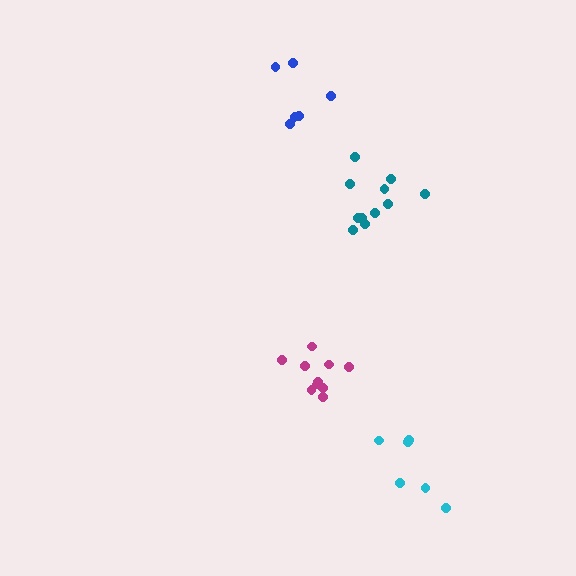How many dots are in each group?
Group 1: 10 dots, Group 2: 11 dots, Group 3: 6 dots, Group 4: 6 dots (33 total).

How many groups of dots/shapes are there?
There are 4 groups.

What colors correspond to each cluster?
The clusters are colored: magenta, teal, blue, cyan.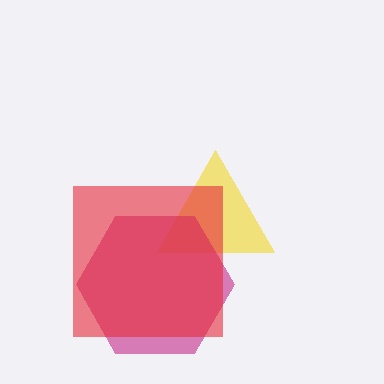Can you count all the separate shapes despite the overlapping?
Yes, there are 3 separate shapes.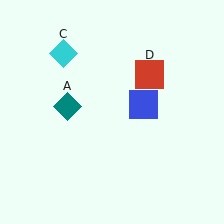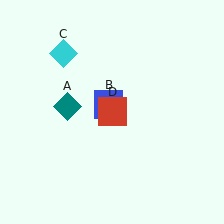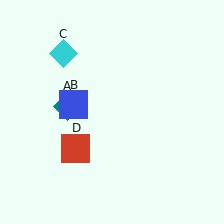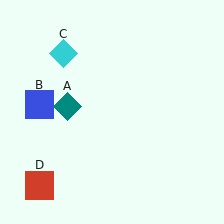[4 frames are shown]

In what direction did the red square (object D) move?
The red square (object D) moved down and to the left.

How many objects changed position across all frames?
2 objects changed position: blue square (object B), red square (object D).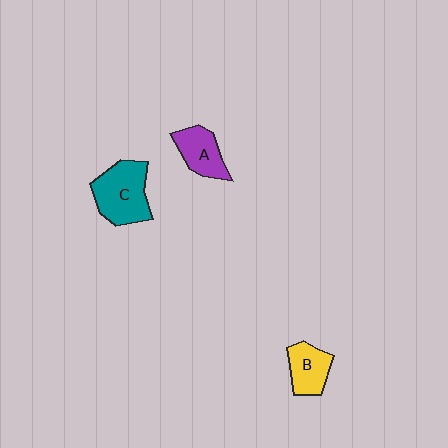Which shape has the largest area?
Shape C (teal).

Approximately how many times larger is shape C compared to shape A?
Approximately 1.5 times.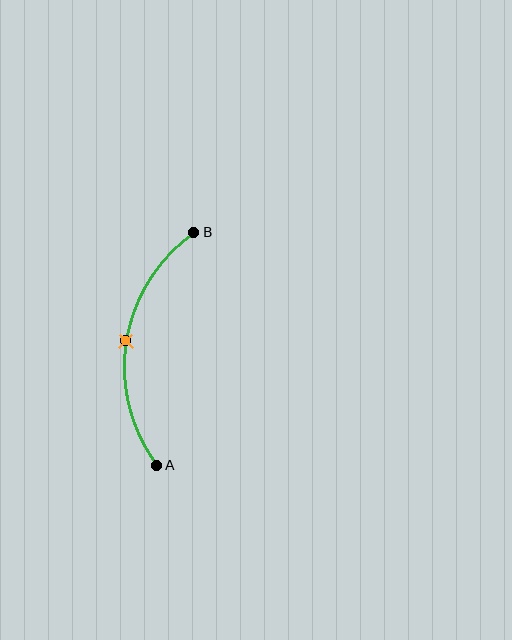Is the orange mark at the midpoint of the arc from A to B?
Yes. The orange mark lies on the arc at equal arc-length from both A and B — it is the arc midpoint.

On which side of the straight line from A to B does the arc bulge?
The arc bulges to the left of the straight line connecting A and B.